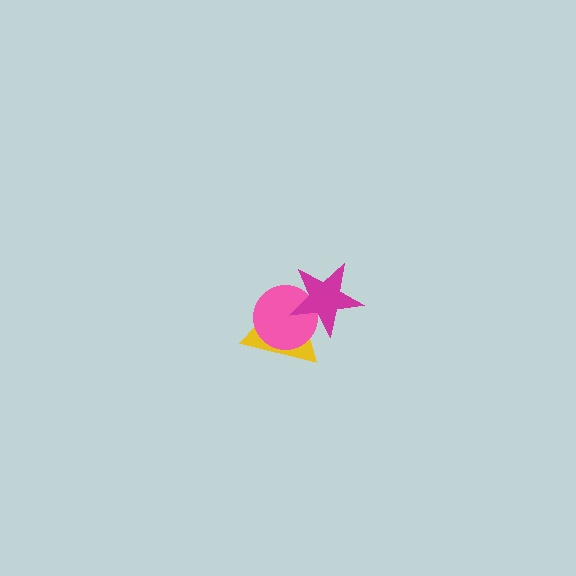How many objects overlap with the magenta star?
2 objects overlap with the magenta star.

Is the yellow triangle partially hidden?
Yes, it is partially covered by another shape.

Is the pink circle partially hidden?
Yes, it is partially covered by another shape.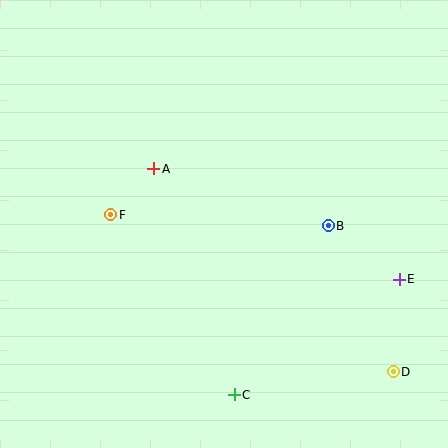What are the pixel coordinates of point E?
Point E is at (399, 279).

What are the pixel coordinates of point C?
Point C is at (234, 395).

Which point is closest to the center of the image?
Point A at (154, 169) is closest to the center.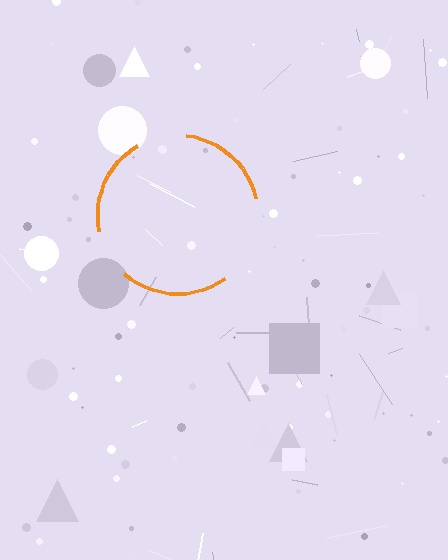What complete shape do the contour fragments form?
The contour fragments form a circle.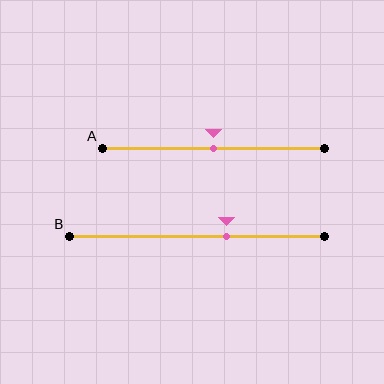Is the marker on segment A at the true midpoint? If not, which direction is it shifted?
Yes, the marker on segment A is at the true midpoint.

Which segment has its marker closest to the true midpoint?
Segment A has its marker closest to the true midpoint.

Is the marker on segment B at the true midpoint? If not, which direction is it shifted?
No, the marker on segment B is shifted to the right by about 12% of the segment length.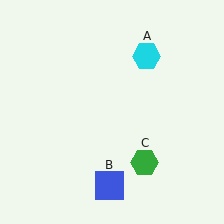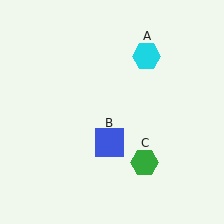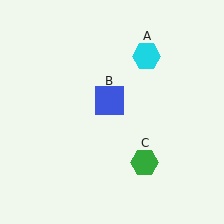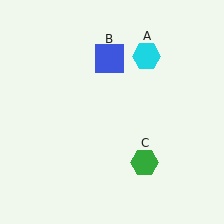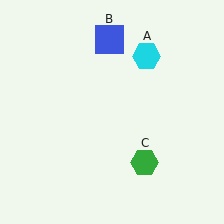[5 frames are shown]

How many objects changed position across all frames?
1 object changed position: blue square (object B).